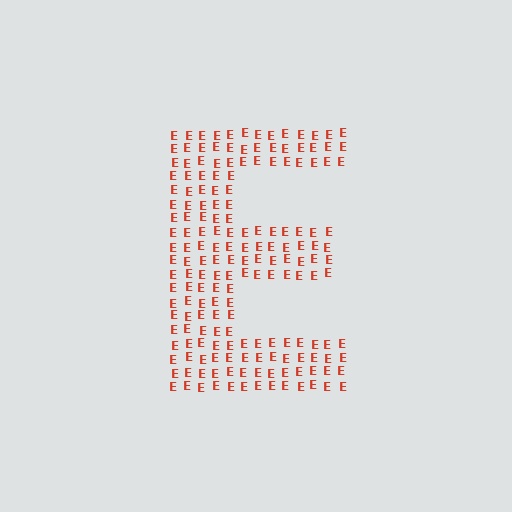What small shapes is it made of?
It is made of small letter E's.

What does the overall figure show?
The overall figure shows the letter E.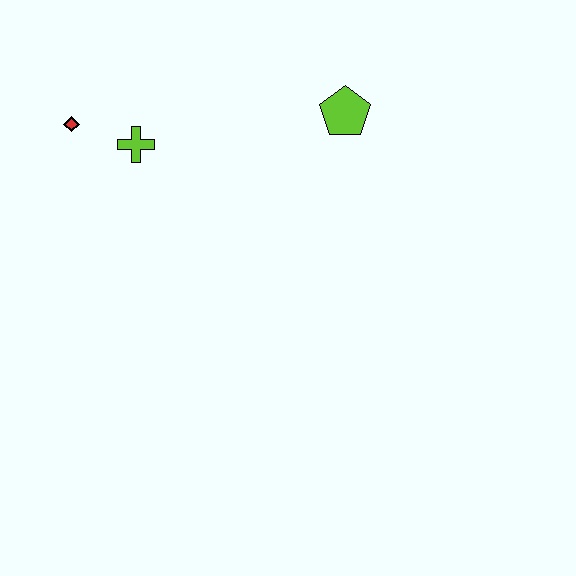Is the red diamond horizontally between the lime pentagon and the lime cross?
No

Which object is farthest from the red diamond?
The lime pentagon is farthest from the red diamond.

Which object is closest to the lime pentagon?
The lime cross is closest to the lime pentagon.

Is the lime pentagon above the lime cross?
Yes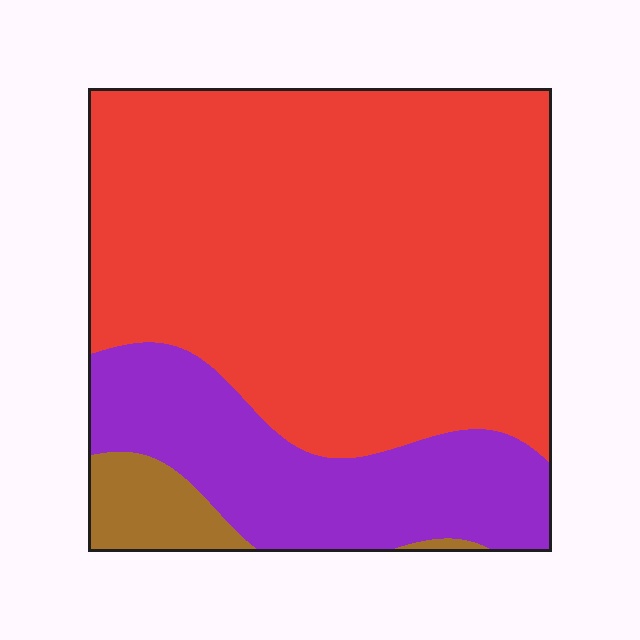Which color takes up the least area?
Brown, at roughly 5%.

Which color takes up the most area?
Red, at roughly 70%.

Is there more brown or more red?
Red.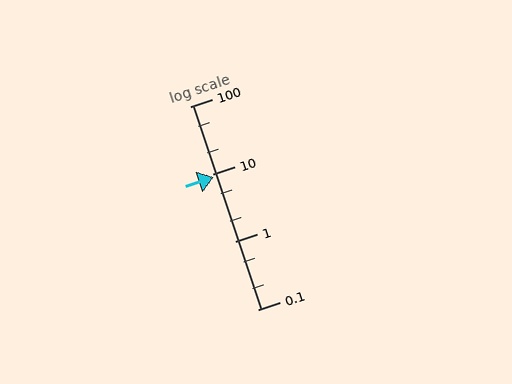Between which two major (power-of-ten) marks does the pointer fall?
The pointer is between 1 and 10.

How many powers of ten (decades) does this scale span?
The scale spans 3 decades, from 0.1 to 100.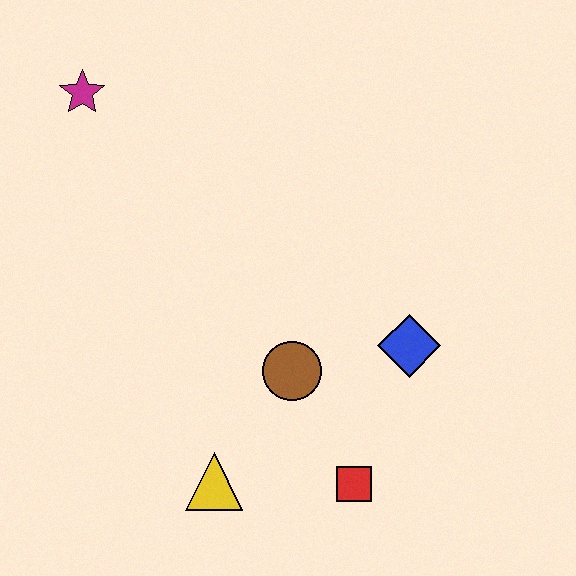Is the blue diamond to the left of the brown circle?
No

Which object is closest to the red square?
The brown circle is closest to the red square.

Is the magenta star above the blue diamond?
Yes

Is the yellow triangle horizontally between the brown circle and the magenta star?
Yes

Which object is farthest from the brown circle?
The magenta star is farthest from the brown circle.